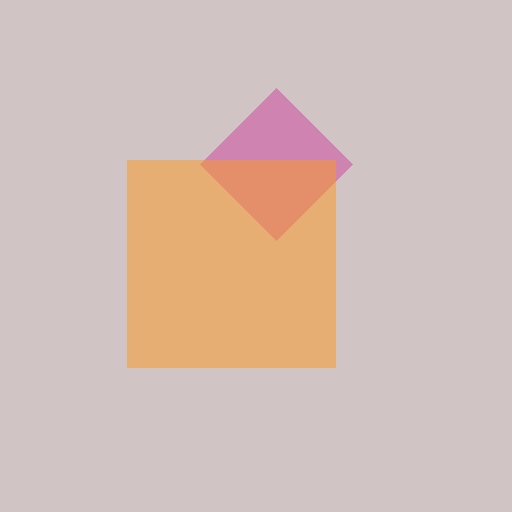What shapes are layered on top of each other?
The layered shapes are: a magenta diamond, an orange square.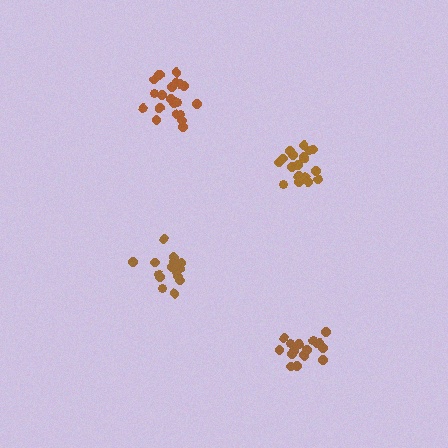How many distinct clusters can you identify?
There are 4 distinct clusters.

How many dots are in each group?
Group 1: 21 dots, Group 2: 16 dots, Group 3: 16 dots, Group 4: 19 dots (72 total).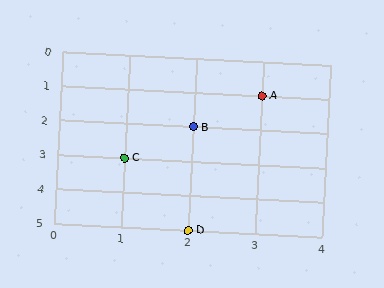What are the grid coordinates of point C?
Point C is at grid coordinates (1, 3).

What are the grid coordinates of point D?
Point D is at grid coordinates (2, 5).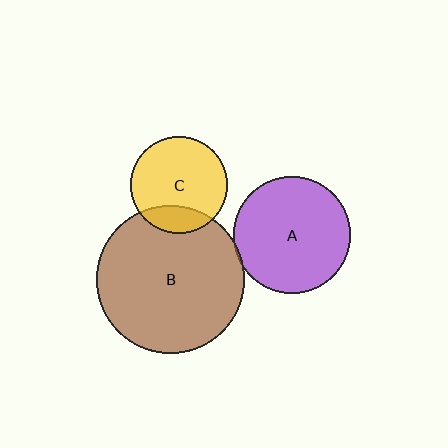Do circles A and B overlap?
Yes.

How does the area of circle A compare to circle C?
Approximately 1.4 times.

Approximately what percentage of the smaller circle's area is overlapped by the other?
Approximately 5%.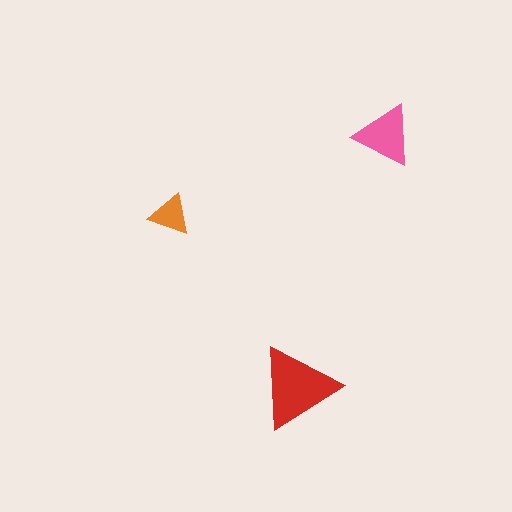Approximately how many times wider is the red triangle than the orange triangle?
About 2 times wider.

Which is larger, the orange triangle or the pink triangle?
The pink one.